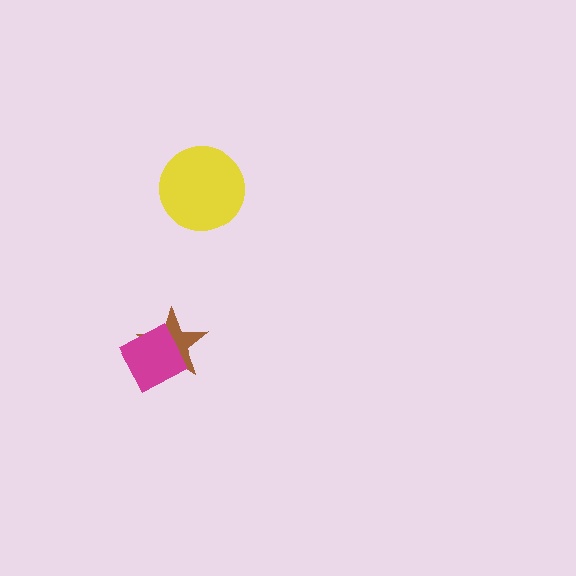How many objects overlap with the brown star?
1 object overlaps with the brown star.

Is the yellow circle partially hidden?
No, no other shape covers it.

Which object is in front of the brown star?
The magenta diamond is in front of the brown star.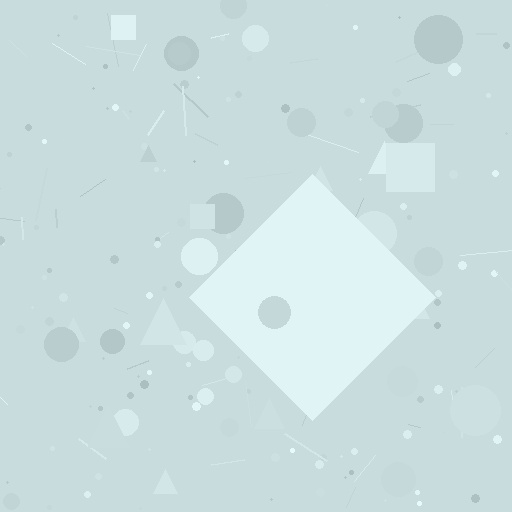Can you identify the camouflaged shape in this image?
The camouflaged shape is a diamond.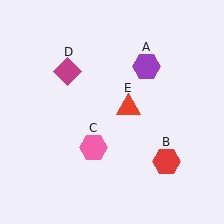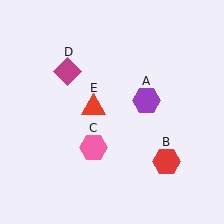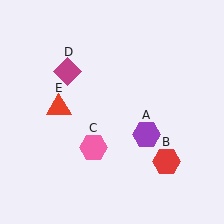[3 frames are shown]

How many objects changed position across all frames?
2 objects changed position: purple hexagon (object A), red triangle (object E).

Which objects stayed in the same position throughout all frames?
Red hexagon (object B) and pink hexagon (object C) and magenta diamond (object D) remained stationary.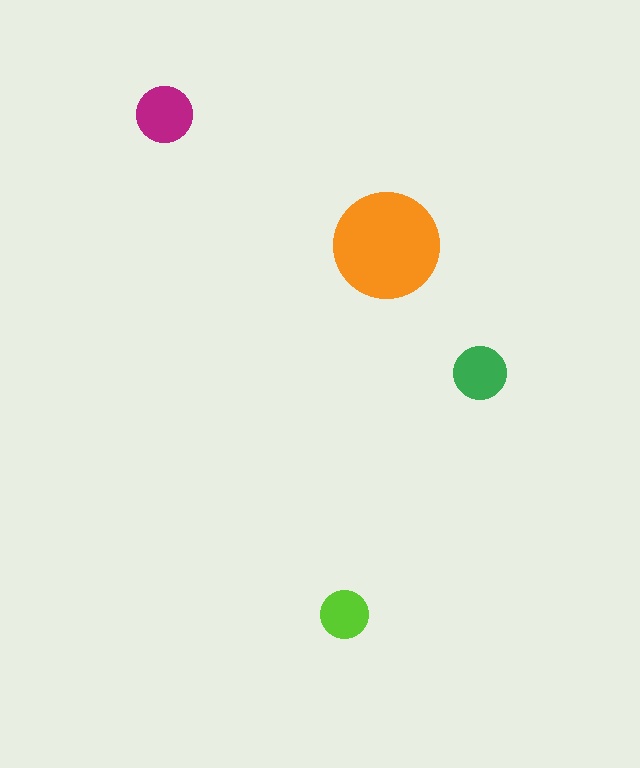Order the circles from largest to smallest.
the orange one, the magenta one, the green one, the lime one.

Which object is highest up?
The magenta circle is topmost.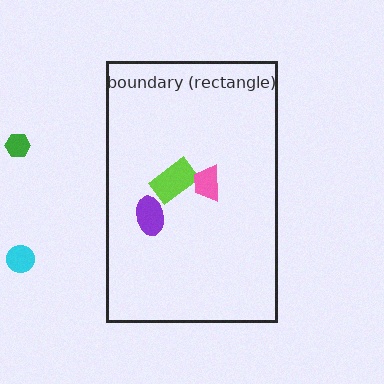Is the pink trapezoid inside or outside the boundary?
Inside.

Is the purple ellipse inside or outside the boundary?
Inside.